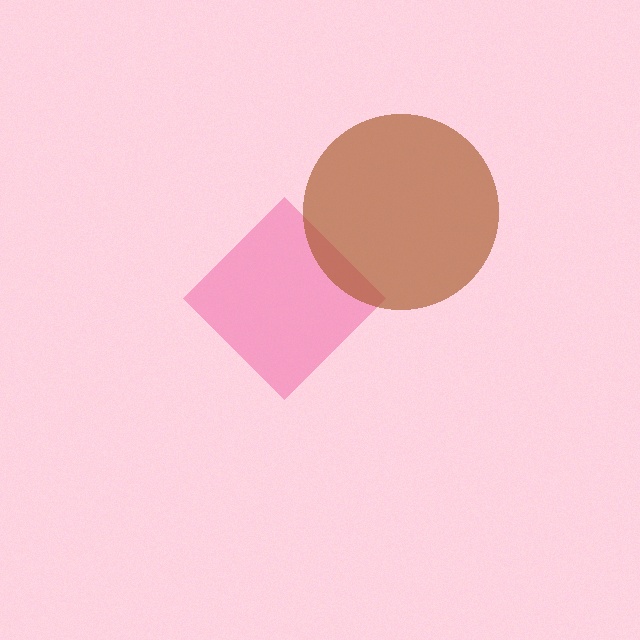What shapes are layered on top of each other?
The layered shapes are: a pink diamond, a brown circle.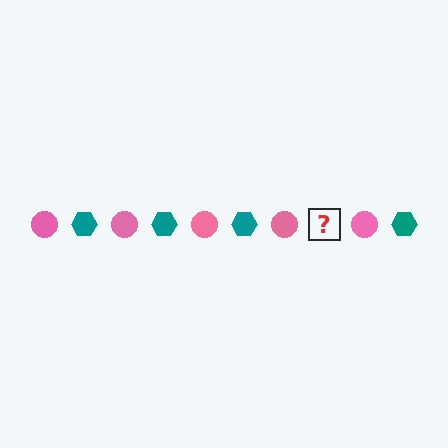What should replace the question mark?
The question mark should be replaced with a teal hexagon.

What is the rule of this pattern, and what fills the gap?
The rule is that the pattern alternates between pink circle and teal hexagon. The gap should be filled with a teal hexagon.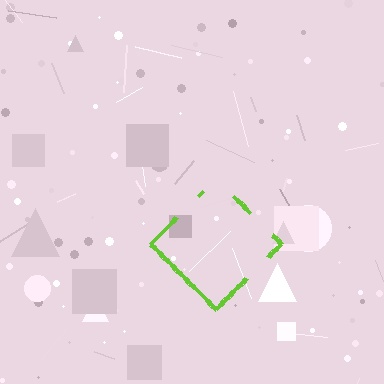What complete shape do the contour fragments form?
The contour fragments form a diamond.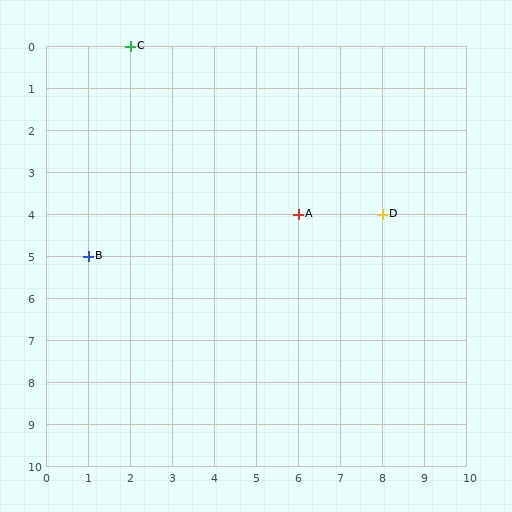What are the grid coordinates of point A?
Point A is at grid coordinates (6, 4).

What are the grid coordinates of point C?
Point C is at grid coordinates (2, 0).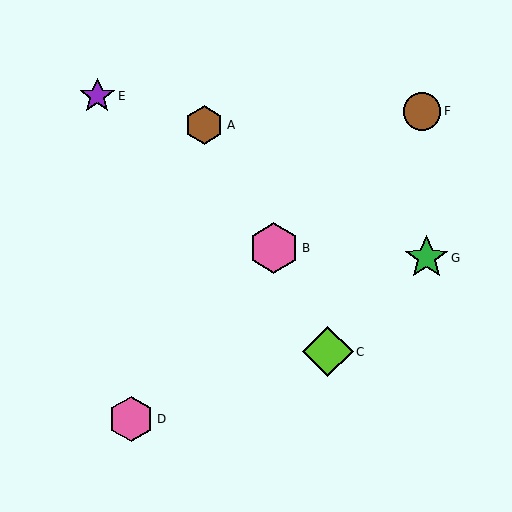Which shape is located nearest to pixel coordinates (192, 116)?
The brown hexagon (labeled A) at (204, 125) is nearest to that location.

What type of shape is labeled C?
Shape C is a lime diamond.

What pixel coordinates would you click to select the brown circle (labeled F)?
Click at (422, 111) to select the brown circle F.